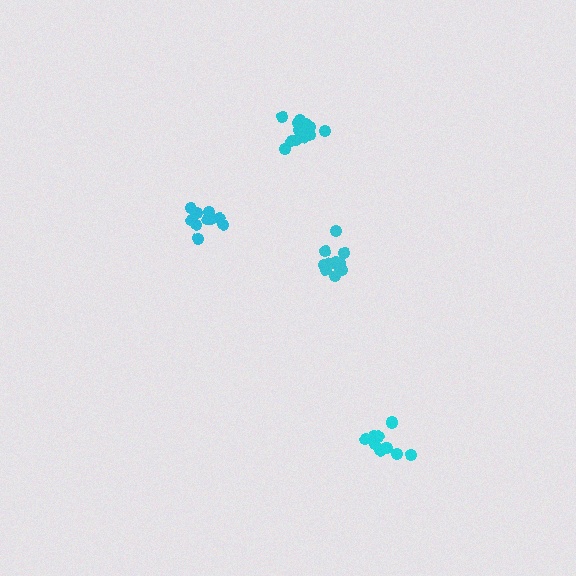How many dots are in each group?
Group 1: 11 dots, Group 2: 11 dots, Group 3: 10 dots, Group 4: 13 dots (45 total).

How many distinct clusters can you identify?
There are 4 distinct clusters.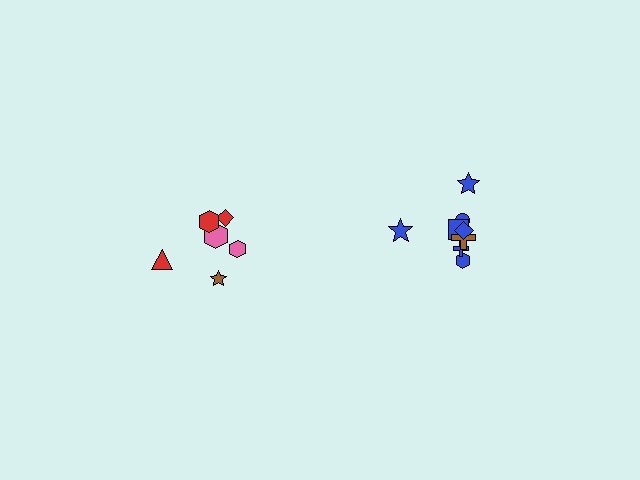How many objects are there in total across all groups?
There are 14 objects.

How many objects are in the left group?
There are 6 objects.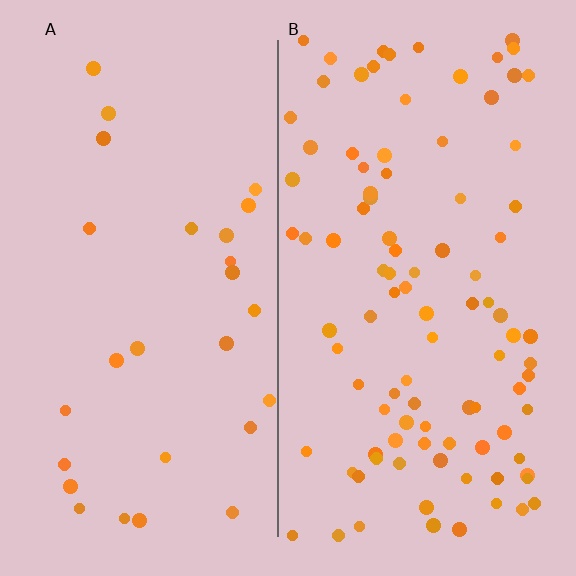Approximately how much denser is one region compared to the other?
Approximately 3.6× — region B over region A.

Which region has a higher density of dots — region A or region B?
B (the right).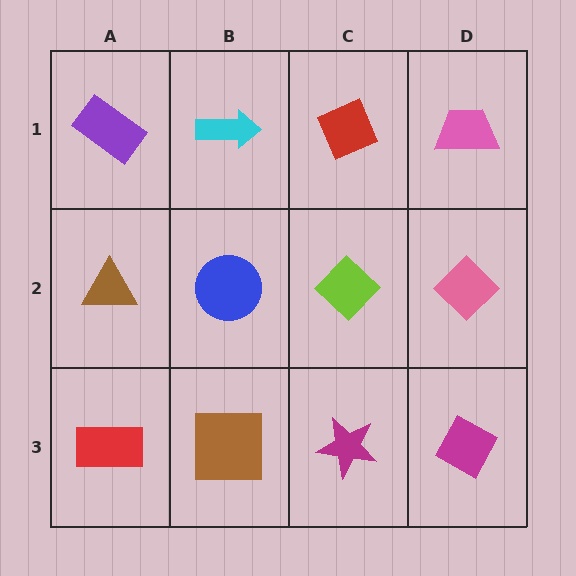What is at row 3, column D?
A magenta diamond.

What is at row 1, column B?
A cyan arrow.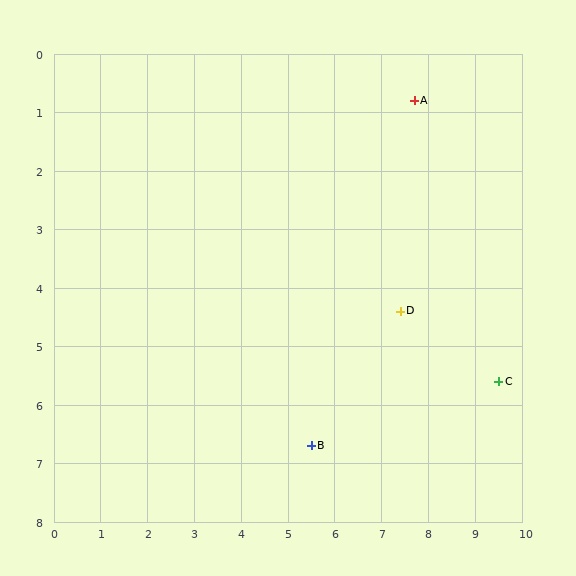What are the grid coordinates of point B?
Point B is at approximately (5.5, 6.7).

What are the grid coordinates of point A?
Point A is at approximately (7.7, 0.8).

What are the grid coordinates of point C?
Point C is at approximately (9.5, 5.6).